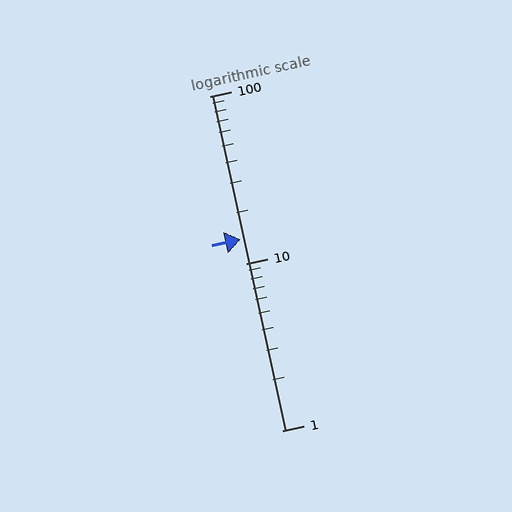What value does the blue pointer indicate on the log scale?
The pointer indicates approximately 14.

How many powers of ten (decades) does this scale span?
The scale spans 2 decades, from 1 to 100.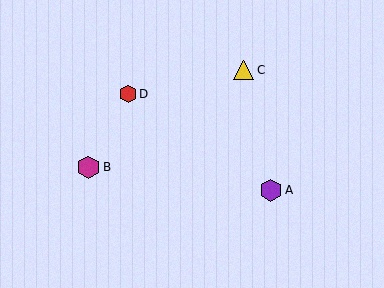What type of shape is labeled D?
Shape D is a red hexagon.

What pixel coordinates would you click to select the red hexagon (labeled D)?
Click at (128, 94) to select the red hexagon D.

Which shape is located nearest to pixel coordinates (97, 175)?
The magenta hexagon (labeled B) at (89, 167) is nearest to that location.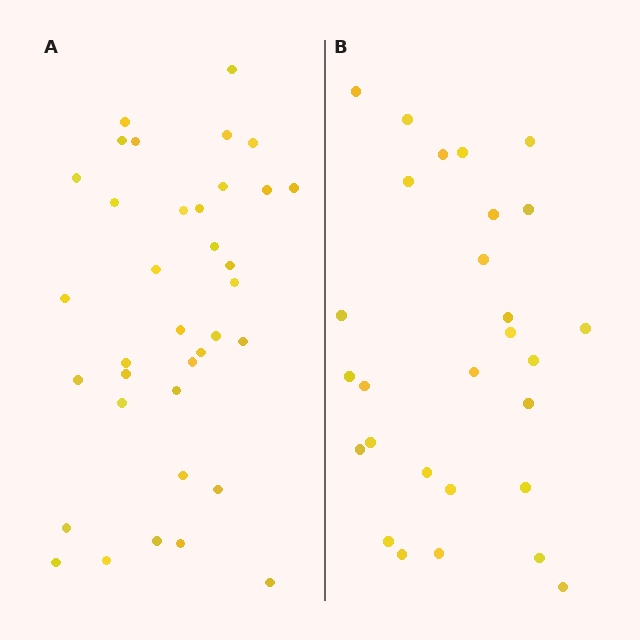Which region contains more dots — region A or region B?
Region A (the left region) has more dots.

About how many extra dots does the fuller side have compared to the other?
Region A has roughly 8 or so more dots than region B.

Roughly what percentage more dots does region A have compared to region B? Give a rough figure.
About 30% more.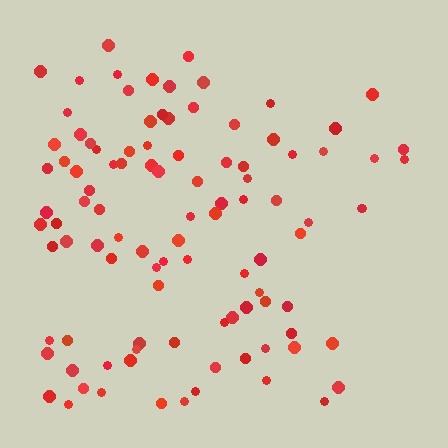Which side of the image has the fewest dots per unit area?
The right.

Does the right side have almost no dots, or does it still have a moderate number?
Still a moderate number, just noticeably fewer than the left.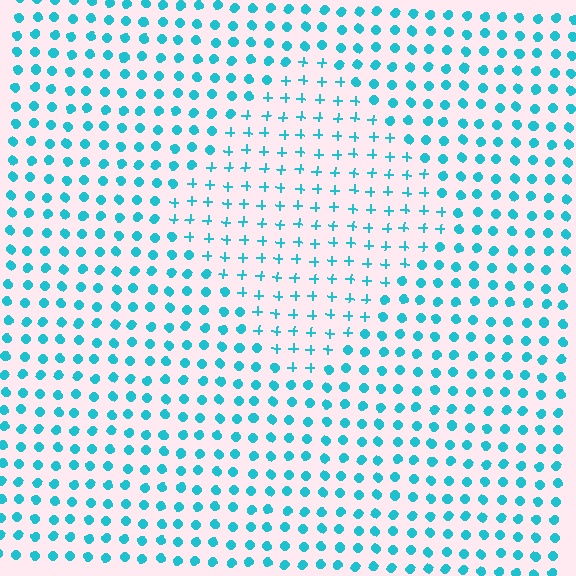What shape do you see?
I see a diamond.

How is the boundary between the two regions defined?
The boundary is defined by a change in element shape: plus signs inside vs. circles outside. All elements share the same color and spacing.